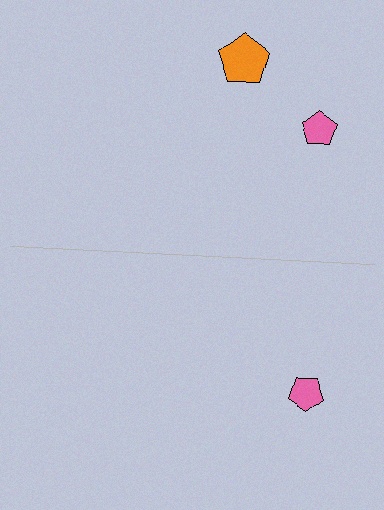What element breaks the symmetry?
A orange pentagon is missing from the bottom side.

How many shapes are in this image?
There are 3 shapes in this image.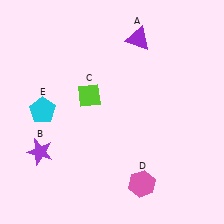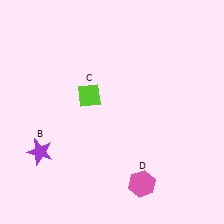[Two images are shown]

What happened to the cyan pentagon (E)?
The cyan pentagon (E) was removed in Image 2. It was in the top-left area of Image 1.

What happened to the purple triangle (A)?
The purple triangle (A) was removed in Image 2. It was in the top-right area of Image 1.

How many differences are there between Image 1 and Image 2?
There are 2 differences between the two images.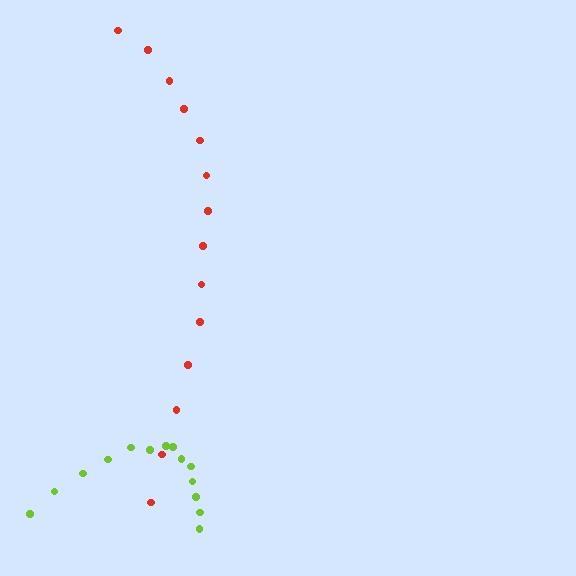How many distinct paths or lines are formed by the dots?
There are 2 distinct paths.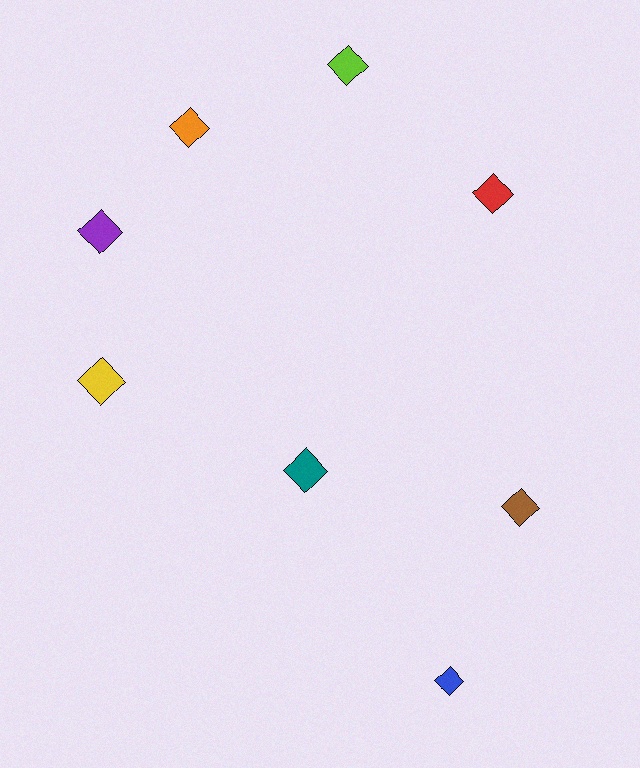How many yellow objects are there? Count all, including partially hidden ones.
There is 1 yellow object.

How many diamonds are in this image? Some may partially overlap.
There are 8 diamonds.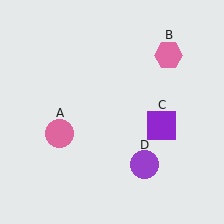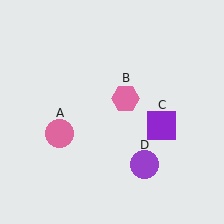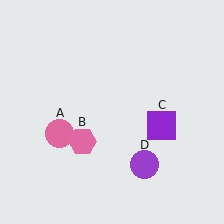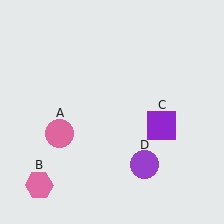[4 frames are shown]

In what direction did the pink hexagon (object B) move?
The pink hexagon (object B) moved down and to the left.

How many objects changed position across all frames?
1 object changed position: pink hexagon (object B).